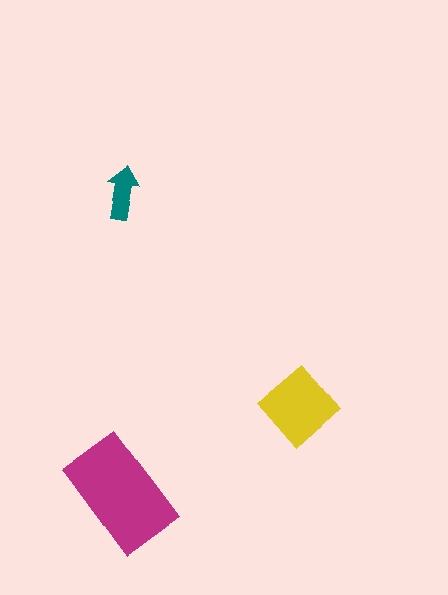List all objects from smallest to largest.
The teal arrow, the yellow diamond, the magenta rectangle.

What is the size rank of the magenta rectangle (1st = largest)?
1st.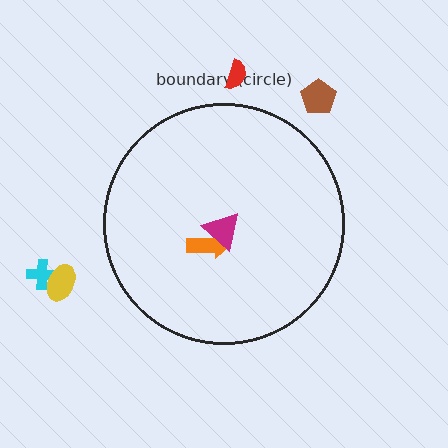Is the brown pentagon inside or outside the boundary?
Outside.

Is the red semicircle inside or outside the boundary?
Outside.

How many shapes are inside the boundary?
2 inside, 4 outside.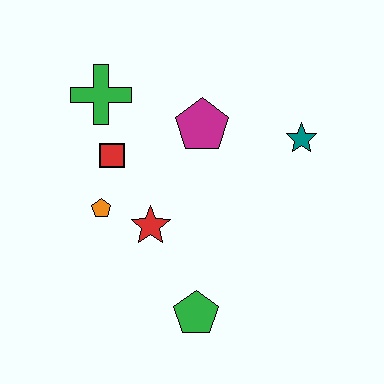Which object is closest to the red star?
The orange pentagon is closest to the red star.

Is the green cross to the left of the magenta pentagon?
Yes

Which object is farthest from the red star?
The teal star is farthest from the red star.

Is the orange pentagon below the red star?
No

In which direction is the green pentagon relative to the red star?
The green pentagon is below the red star.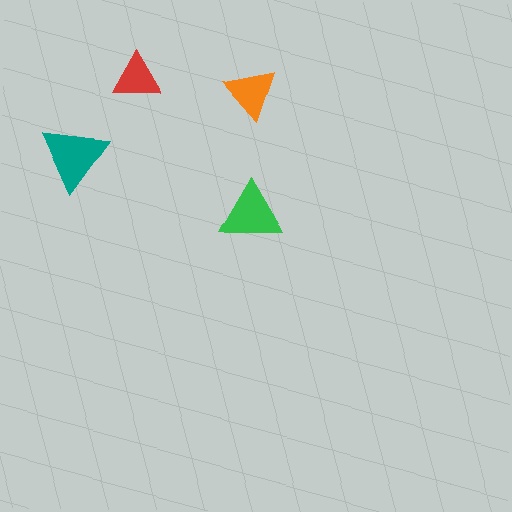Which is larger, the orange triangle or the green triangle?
The green one.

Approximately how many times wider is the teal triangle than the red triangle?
About 1.5 times wider.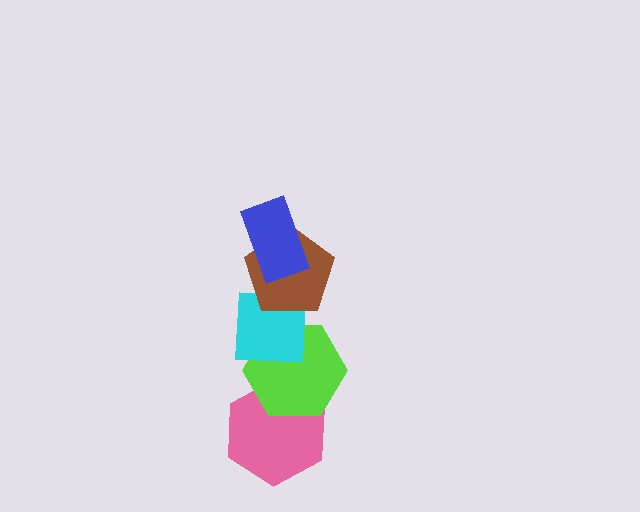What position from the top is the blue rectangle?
The blue rectangle is 1st from the top.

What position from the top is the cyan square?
The cyan square is 3rd from the top.